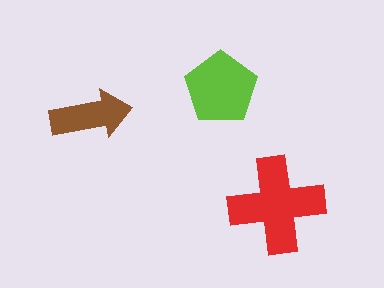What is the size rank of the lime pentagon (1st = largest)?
2nd.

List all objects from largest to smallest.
The red cross, the lime pentagon, the brown arrow.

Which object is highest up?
The lime pentagon is topmost.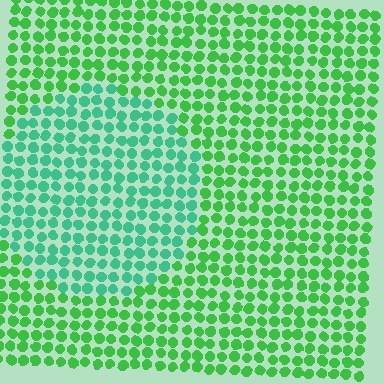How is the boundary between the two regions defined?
The boundary is defined purely by a slight shift in hue (about 34 degrees). Spacing, size, and orientation are identical on both sides.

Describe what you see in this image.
The image is filled with small green elements in a uniform arrangement. A circle-shaped region is visible where the elements are tinted to a slightly different hue, forming a subtle color boundary.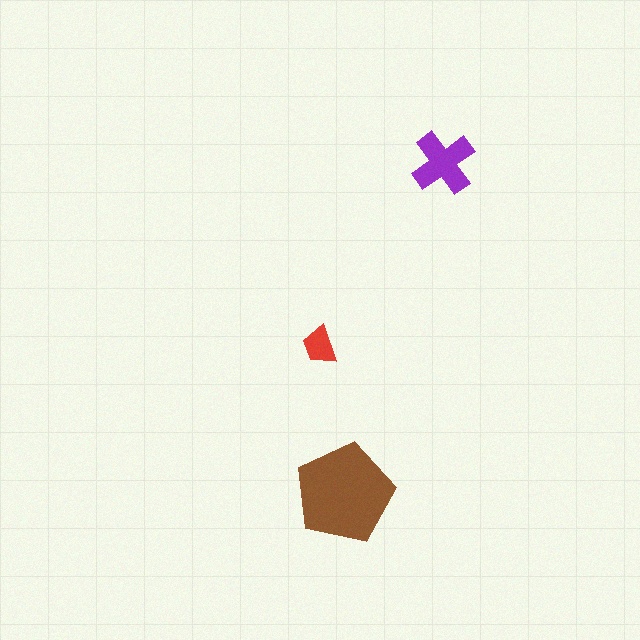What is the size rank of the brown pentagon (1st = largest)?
1st.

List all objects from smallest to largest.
The red trapezoid, the purple cross, the brown pentagon.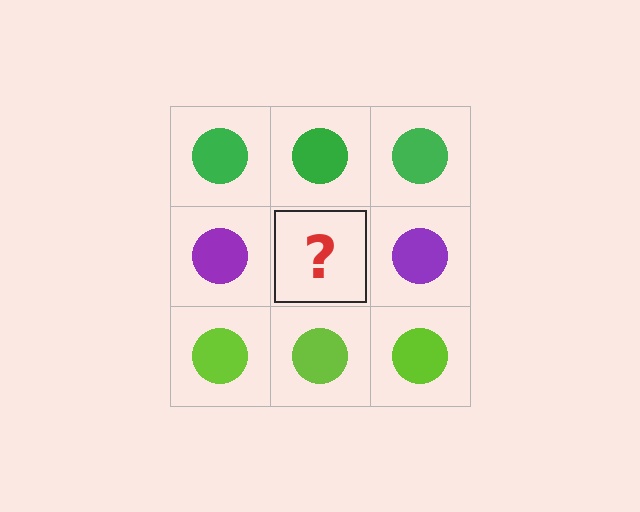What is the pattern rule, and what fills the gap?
The rule is that each row has a consistent color. The gap should be filled with a purple circle.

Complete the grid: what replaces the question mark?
The question mark should be replaced with a purple circle.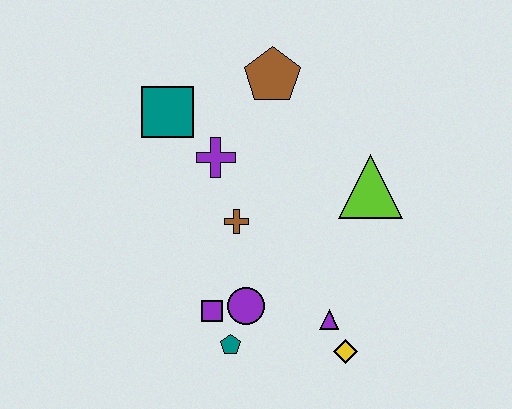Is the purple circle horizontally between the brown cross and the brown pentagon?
Yes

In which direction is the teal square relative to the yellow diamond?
The teal square is above the yellow diamond.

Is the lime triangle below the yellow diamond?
No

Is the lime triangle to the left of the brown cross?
No